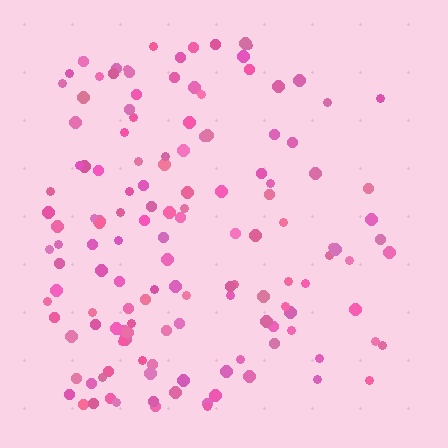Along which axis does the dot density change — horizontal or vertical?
Horizontal.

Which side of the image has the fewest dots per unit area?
The right.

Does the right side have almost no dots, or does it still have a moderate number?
Still a moderate number, just noticeably fewer than the left.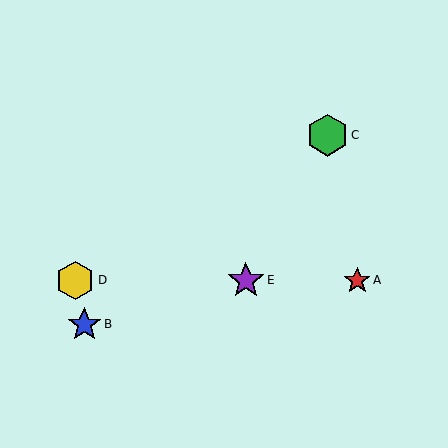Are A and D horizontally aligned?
Yes, both are at y≈280.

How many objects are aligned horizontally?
3 objects (A, D, E) are aligned horizontally.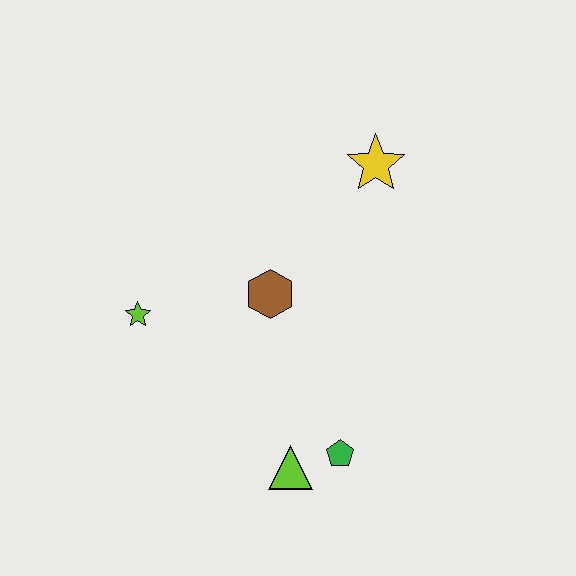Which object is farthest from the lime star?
The yellow star is farthest from the lime star.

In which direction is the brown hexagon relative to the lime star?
The brown hexagon is to the right of the lime star.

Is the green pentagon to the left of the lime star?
No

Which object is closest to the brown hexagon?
The lime star is closest to the brown hexagon.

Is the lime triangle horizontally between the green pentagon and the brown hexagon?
Yes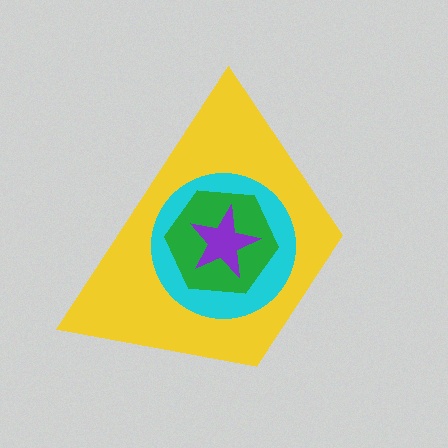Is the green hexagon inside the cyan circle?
Yes.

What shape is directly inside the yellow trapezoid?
The cyan circle.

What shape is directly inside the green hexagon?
The purple star.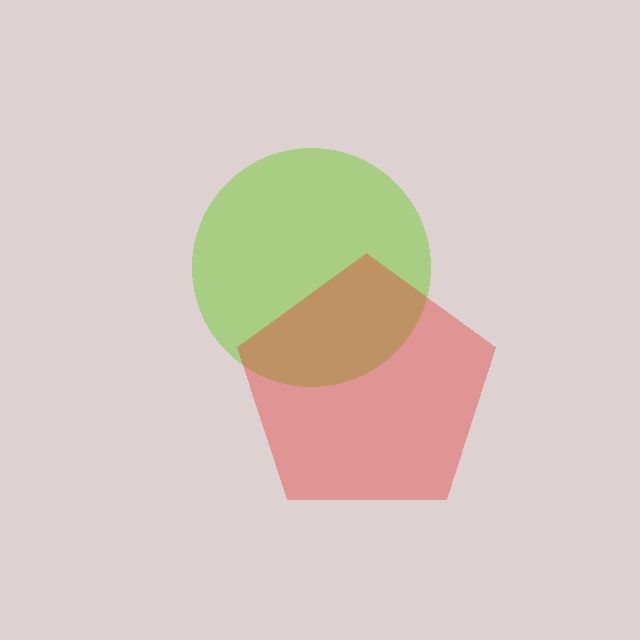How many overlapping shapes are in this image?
There are 2 overlapping shapes in the image.